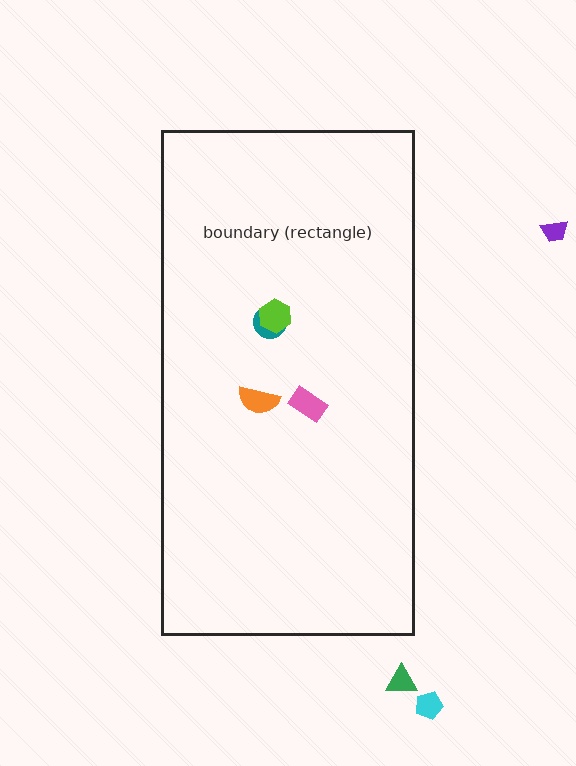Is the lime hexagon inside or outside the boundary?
Inside.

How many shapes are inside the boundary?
4 inside, 3 outside.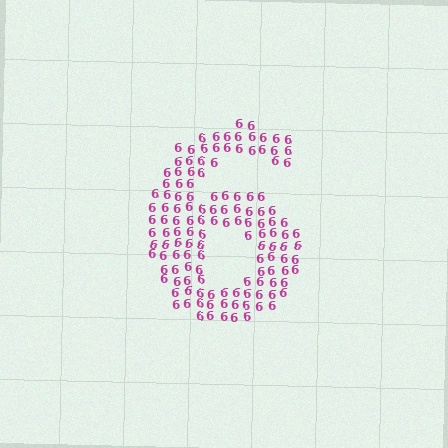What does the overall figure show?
The overall figure shows the digit 6.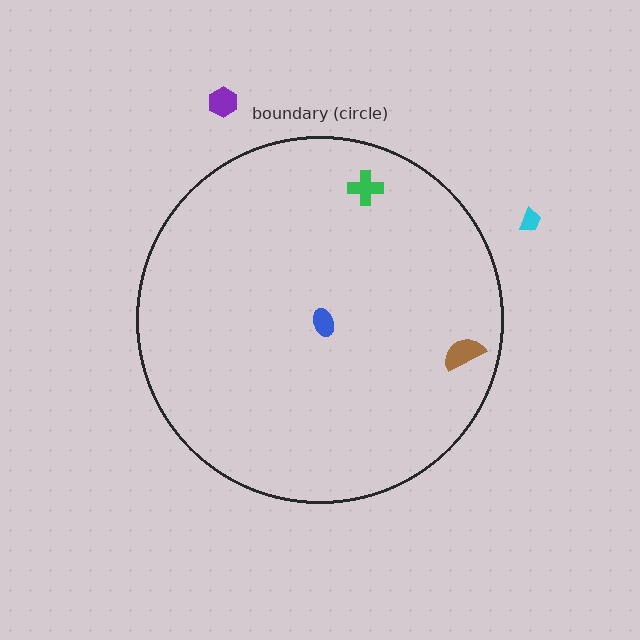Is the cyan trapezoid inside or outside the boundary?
Outside.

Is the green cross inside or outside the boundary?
Inside.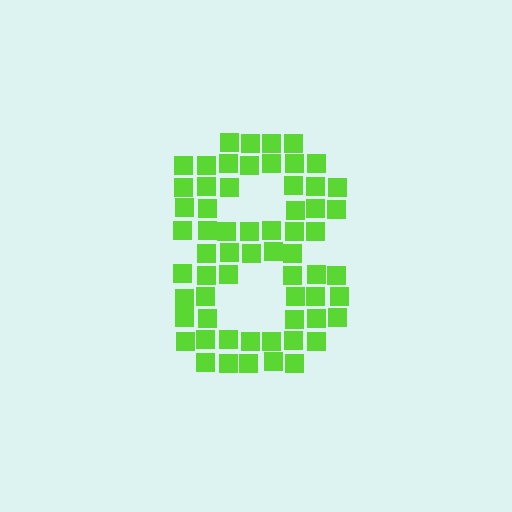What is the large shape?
The large shape is the digit 8.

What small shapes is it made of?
It is made of small squares.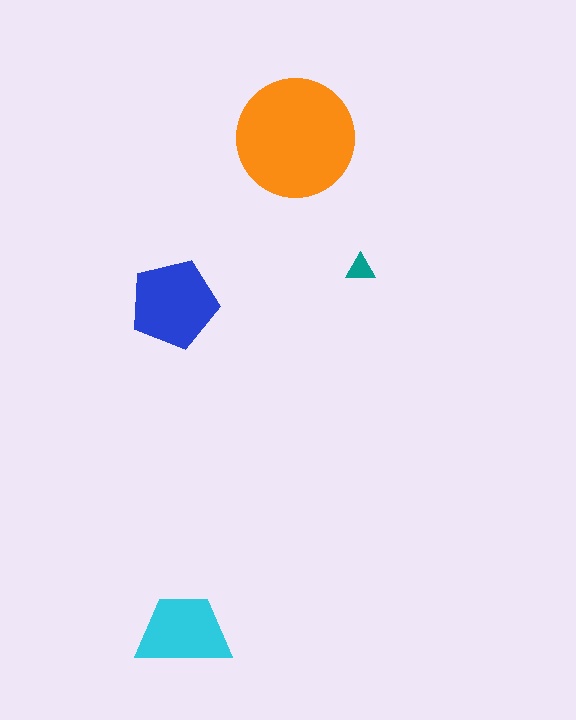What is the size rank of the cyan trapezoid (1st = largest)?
3rd.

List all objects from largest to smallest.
The orange circle, the blue pentagon, the cyan trapezoid, the teal triangle.